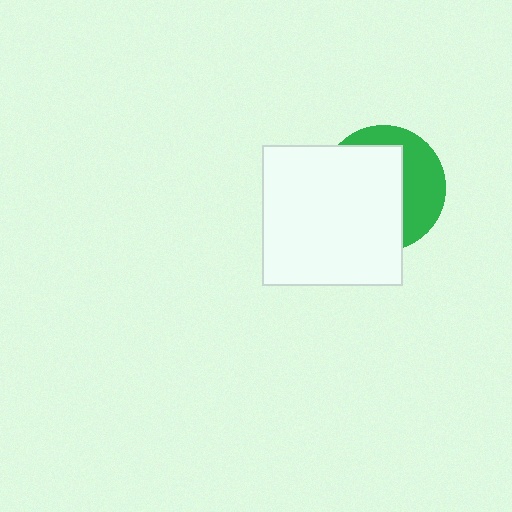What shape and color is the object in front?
The object in front is a white square.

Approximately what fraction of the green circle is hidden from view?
Roughly 62% of the green circle is hidden behind the white square.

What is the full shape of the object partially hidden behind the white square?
The partially hidden object is a green circle.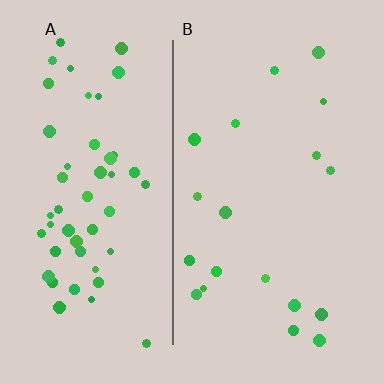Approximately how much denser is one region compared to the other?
Approximately 2.8× — region A over region B.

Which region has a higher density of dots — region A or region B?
A (the left).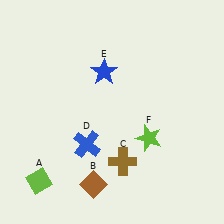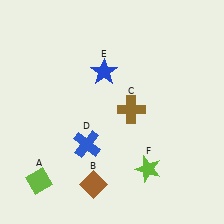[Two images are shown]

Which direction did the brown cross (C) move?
The brown cross (C) moved up.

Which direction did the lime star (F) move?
The lime star (F) moved down.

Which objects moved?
The objects that moved are: the brown cross (C), the lime star (F).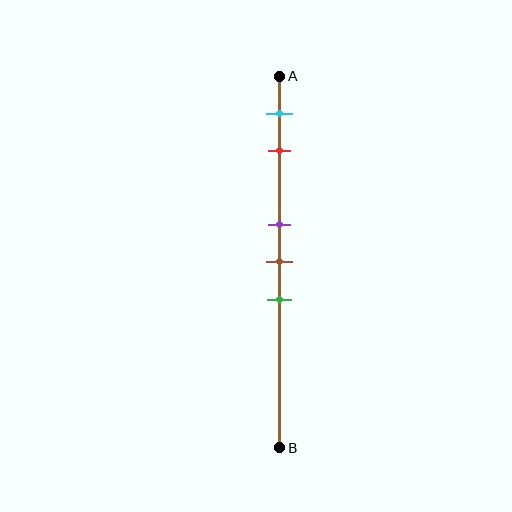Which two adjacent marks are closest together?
The purple and brown marks are the closest adjacent pair.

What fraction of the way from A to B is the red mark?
The red mark is approximately 20% (0.2) of the way from A to B.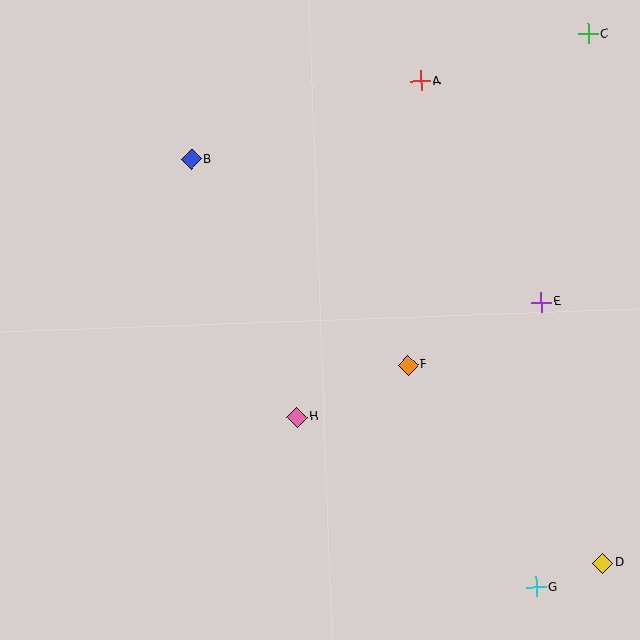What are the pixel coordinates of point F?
Point F is at (408, 365).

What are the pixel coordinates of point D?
Point D is at (603, 563).